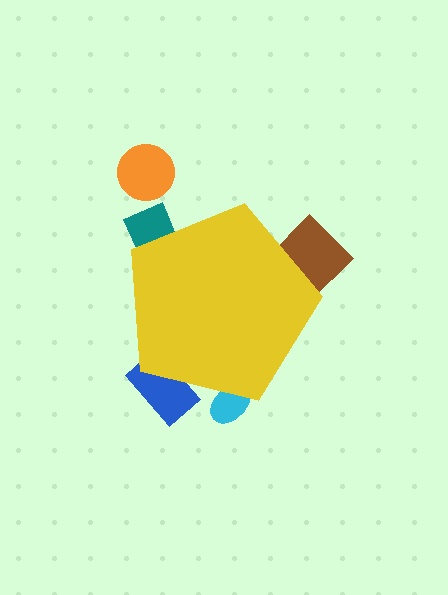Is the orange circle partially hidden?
No, the orange circle is fully visible.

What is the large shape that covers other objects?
A yellow pentagon.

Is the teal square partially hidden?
Yes, the teal square is partially hidden behind the yellow pentagon.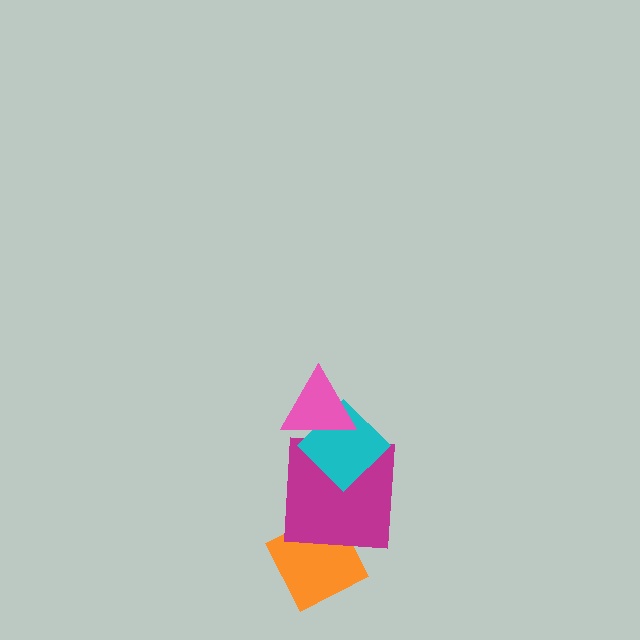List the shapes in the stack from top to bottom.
From top to bottom: the pink triangle, the cyan diamond, the magenta square, the orange diamond.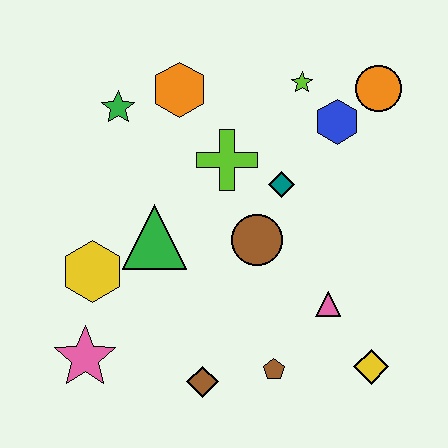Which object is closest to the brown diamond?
The brown pentagon is closest to the brown diamond.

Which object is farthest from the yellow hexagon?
The orange circle is farthest from the yellow hexagon.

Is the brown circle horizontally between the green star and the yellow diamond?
Yes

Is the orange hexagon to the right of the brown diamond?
No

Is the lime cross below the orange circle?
Yes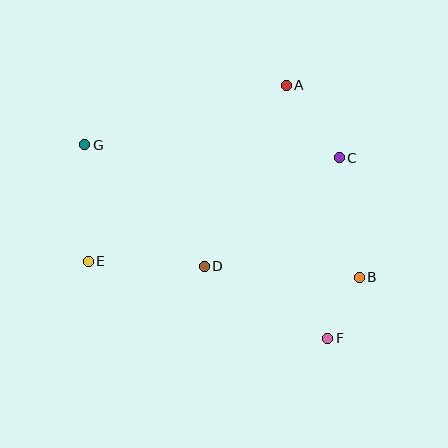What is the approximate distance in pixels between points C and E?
The distance between C and E is approximately 272 pixels.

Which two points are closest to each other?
Points B and F are closest to each other.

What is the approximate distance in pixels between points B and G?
The distance between B and G is approximately 305 pixels.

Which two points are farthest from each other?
Points F and G are farthest from each other.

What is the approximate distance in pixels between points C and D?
The distance between C and D is approximately 173 pixels.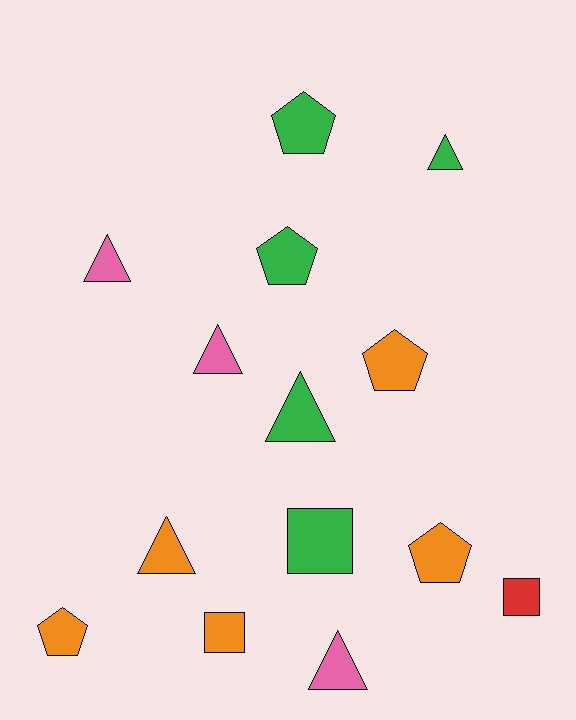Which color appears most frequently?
Green, with 5 objects.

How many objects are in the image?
There are 14 objects.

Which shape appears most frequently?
Triangle, with 6 objects.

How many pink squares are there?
There are no pink squares.